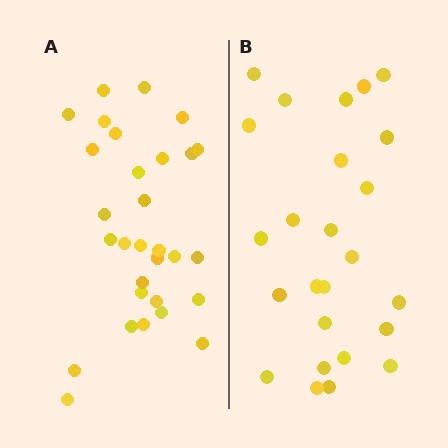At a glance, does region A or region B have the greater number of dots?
Region A (the left region) has more dots.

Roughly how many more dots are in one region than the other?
Region A has about 5 more dots than region B.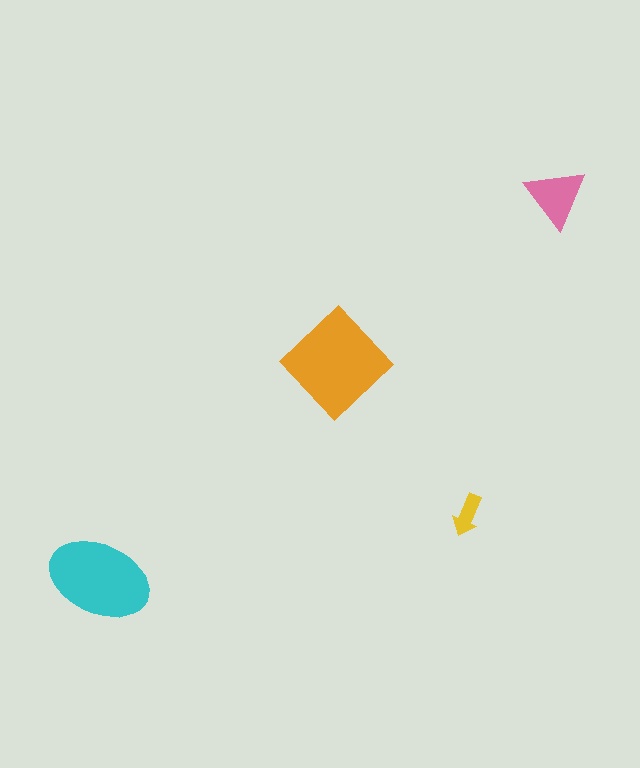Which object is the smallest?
The yellow arrow.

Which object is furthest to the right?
The pink triangle is rightmost.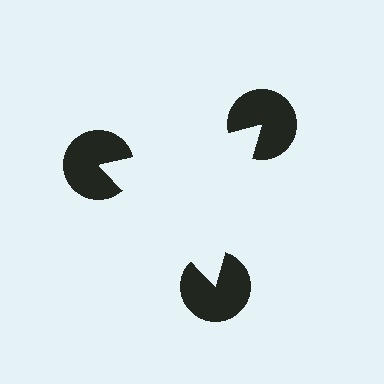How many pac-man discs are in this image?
There are 3 — one at each vertex of the illusory triangle.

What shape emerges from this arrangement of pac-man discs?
An illusory triangle — its edges are inferred from the aligned wedge cuts in the pac-man discs, not physically drawn.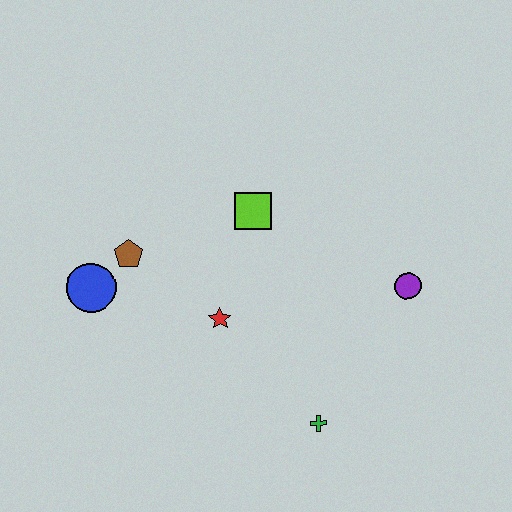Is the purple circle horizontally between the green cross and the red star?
No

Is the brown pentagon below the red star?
No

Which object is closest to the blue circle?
The brown pentagon is closest to the blue circle.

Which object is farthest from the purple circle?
The blue circle is farthest from the purple circle.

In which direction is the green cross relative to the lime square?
The green cross is below the lime square.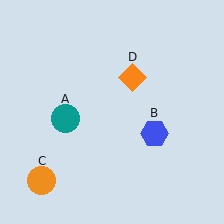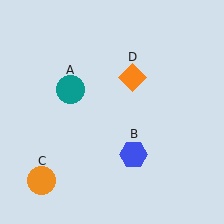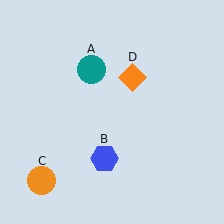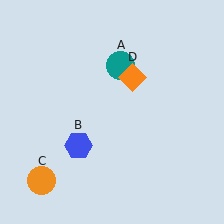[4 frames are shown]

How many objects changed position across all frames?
2 objects changed position: teal circle (object A), blue hexagon (object B).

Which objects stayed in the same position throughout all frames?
Orange circle (object C) and orange diamond (object D) remained stationary.